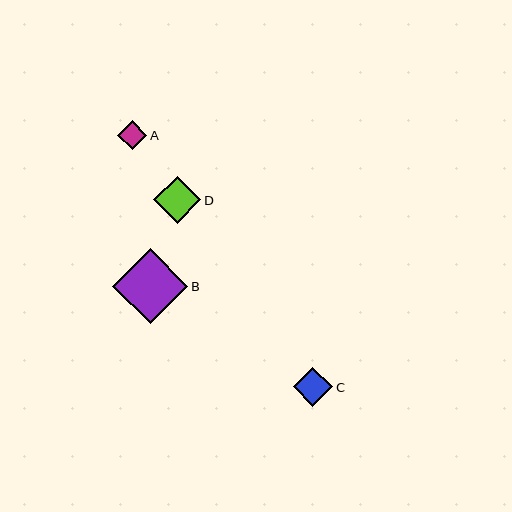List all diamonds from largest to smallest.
From largest to smallest: B, D, C, A.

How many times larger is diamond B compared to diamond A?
Diamond B is approximately 2.6 times the size of diamond A.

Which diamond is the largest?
Diamond B is the largest with a size of approximately 75 pixels.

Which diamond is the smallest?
Diamond A is the smallest with a size of approximately 29 pixels.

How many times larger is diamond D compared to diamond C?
Diamond D is approximately 1.2 times the size of diamond C.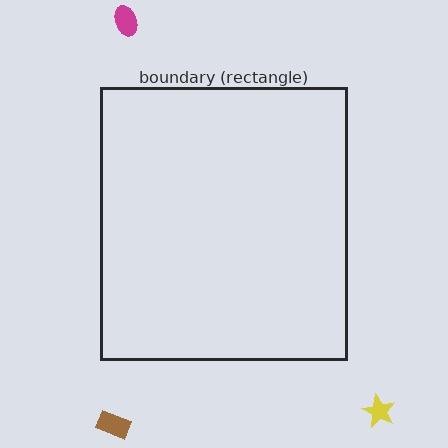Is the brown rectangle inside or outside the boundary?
Outside.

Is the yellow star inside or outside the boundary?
Outside.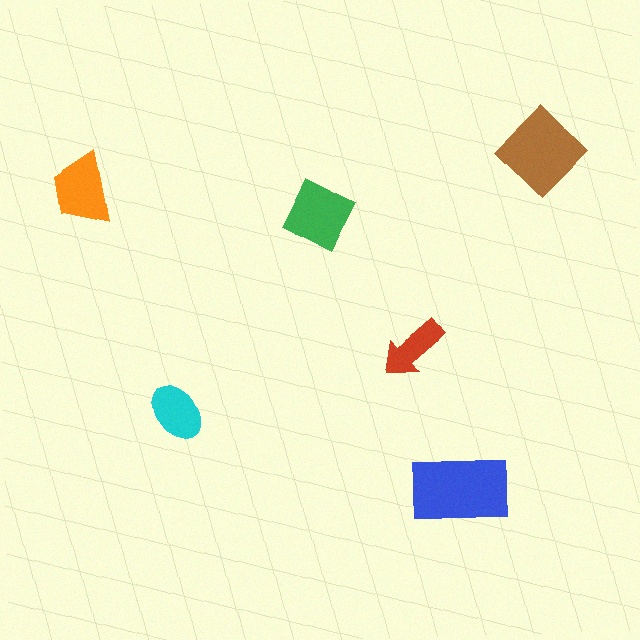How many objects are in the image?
There are 6 objects in the image.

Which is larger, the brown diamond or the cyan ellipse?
The brown diamond.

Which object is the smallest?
The red arrow.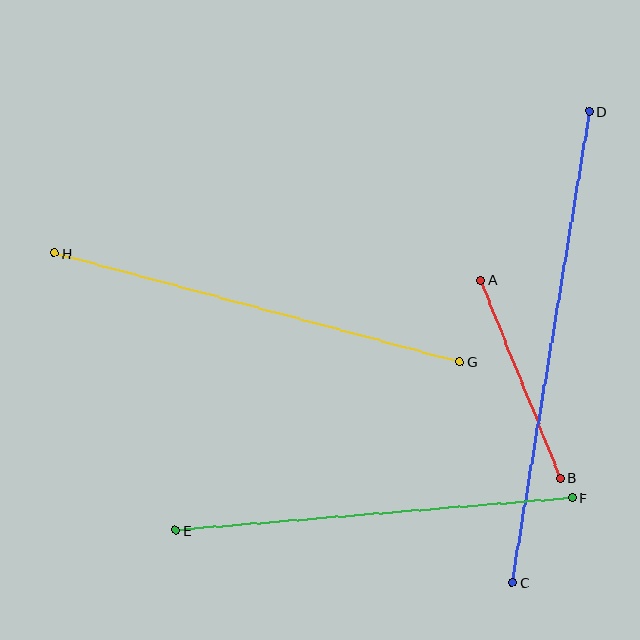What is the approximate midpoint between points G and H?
The midpoint is at approximately (257, 307) pixels.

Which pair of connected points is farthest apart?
Points C and D are farthest apart.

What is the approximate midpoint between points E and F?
The midpoint is at approximately (374, 514) pixels.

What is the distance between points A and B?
The distance is approximately 214 pixels.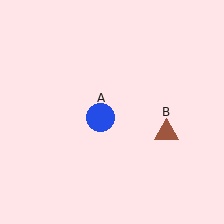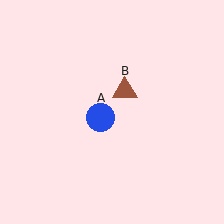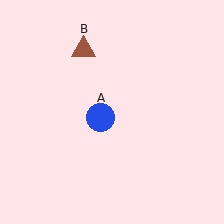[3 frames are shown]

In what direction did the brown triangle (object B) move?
The brown triangle (object B) moved up and to the left.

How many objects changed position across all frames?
1 object changed position: brown triangle (object B).